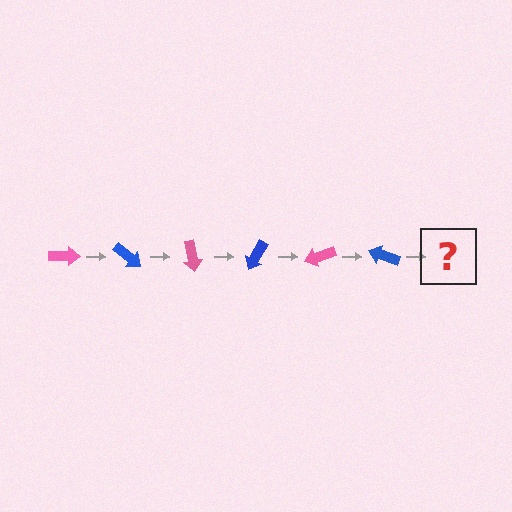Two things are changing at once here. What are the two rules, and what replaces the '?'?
The two rules are that it rotates 40 degrees each step and the color cycles through pink and blue. The '?' should be a pink arrow, rotated 240 degrees from the start.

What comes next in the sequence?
The next element should be a pink arrow, rotated 240 degrees from the start.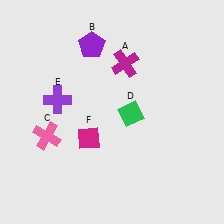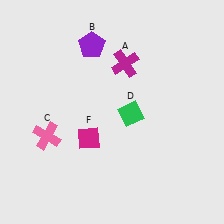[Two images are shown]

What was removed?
The purple cross (E) was removed in Image 2.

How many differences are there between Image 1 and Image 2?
There is 1 difference between the two images.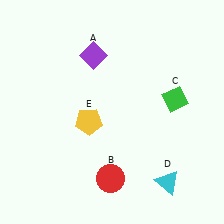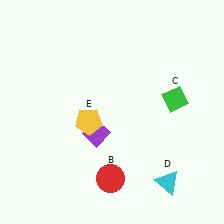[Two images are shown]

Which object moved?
The purple diamond (A) moved down.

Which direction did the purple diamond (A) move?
The purple diamond (A) moved down.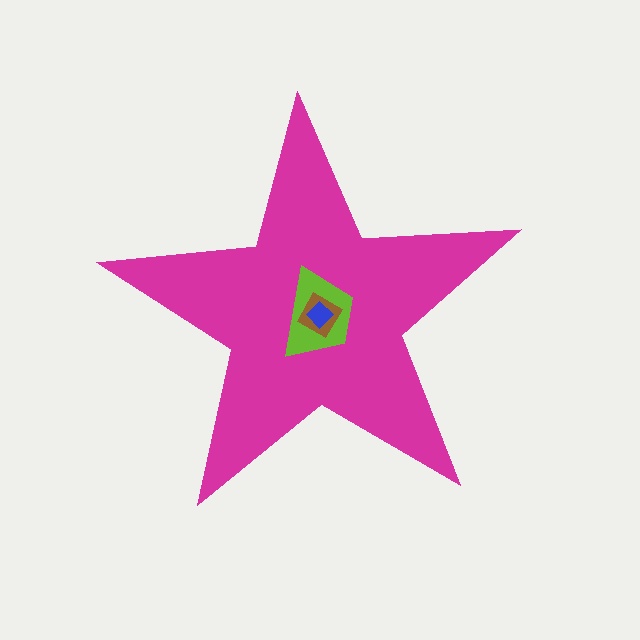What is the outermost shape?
The magenta star.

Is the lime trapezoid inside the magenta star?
Yes.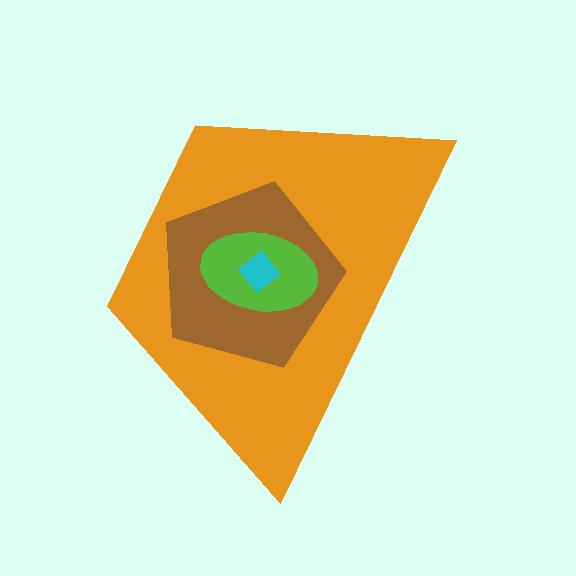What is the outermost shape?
The orange trapezoid.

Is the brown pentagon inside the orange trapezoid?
Yes.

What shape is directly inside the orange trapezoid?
The brown pentagon.